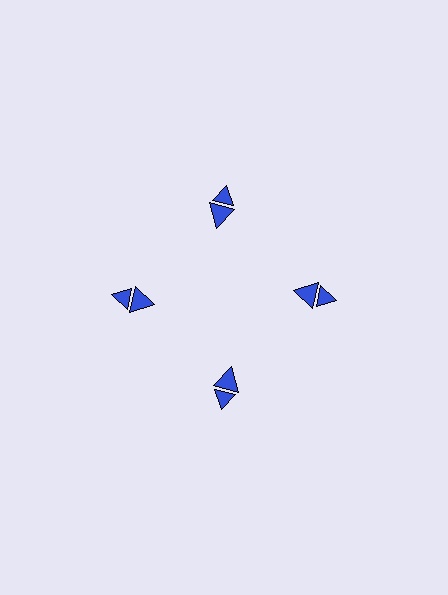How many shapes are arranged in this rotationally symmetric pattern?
There are 8 shapes, arranged in 4 groups of 2.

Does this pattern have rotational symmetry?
Yes, this pattern has 4-fold rotational symmetry. It looks the same after rotating 90 degrees around the center.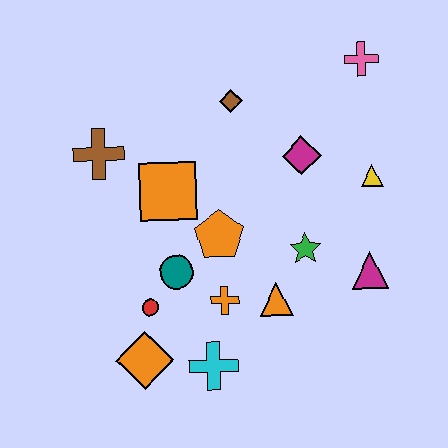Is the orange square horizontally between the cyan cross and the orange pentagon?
No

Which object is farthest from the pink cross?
The orange diamond is farthest from the pink cross.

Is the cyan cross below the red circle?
Yes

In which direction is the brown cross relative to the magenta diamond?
The brown cross is to the left of the magenta diamond.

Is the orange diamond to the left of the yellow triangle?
Yes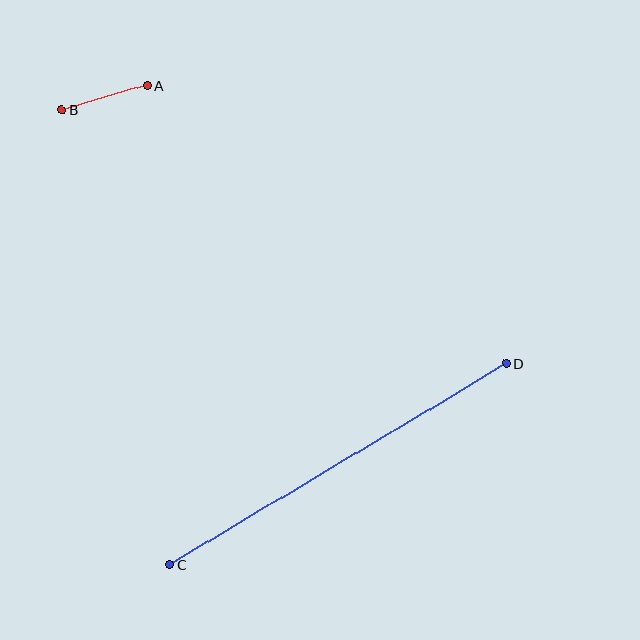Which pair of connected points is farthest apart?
Points C and D are farthest apart.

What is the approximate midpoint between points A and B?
The midpoint is at approximately (105, 97) pixels.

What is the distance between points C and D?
The distance is approximately 393 pixels.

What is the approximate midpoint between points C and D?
The midpoint is at approximately (338, 464) pixels.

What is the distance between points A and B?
The distance is approximately 89 pixels.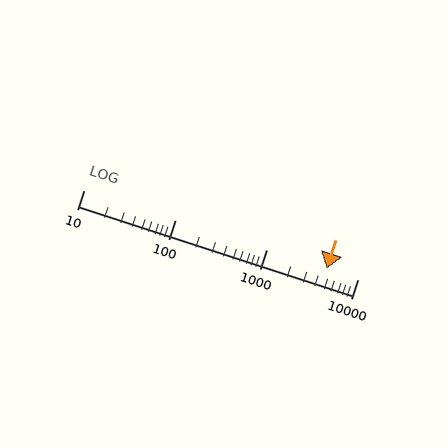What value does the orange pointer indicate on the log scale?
The pointer indicates approximately 4600.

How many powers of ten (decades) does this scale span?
The scale spans 3 decades, from 10 to 10000.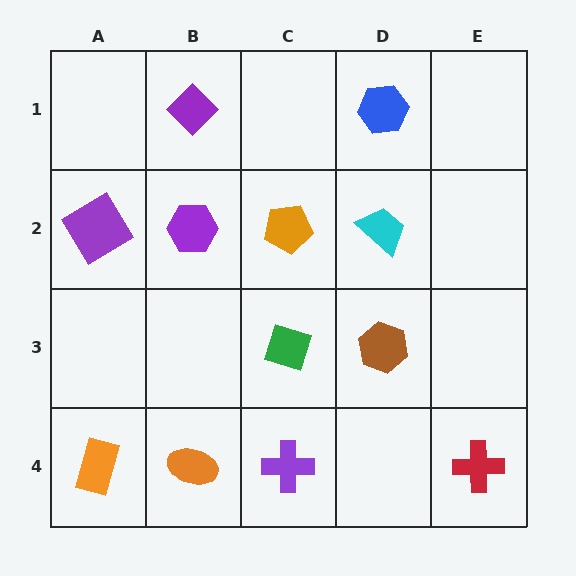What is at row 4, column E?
A red cross.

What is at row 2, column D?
A cyan trapezoid.